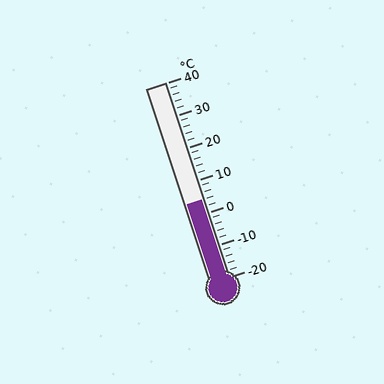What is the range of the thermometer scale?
The thermometer scale ranges from -20°C to 40°C.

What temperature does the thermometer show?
The thermometer shows approximately 4°C.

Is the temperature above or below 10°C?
The temperature is below 10°C.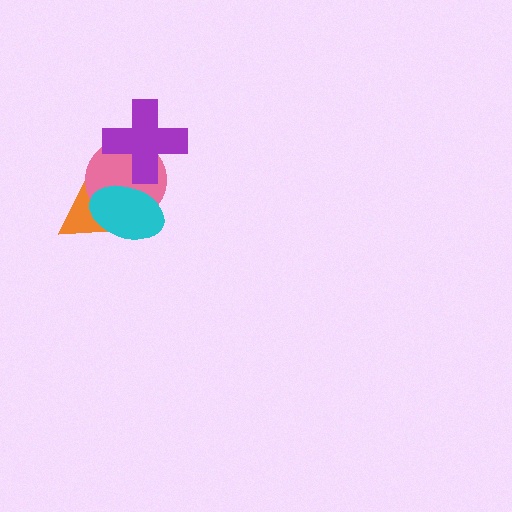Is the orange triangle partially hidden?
Yes, it is partially covered by another shape.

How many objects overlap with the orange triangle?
2 objects overlap with the orange triangle.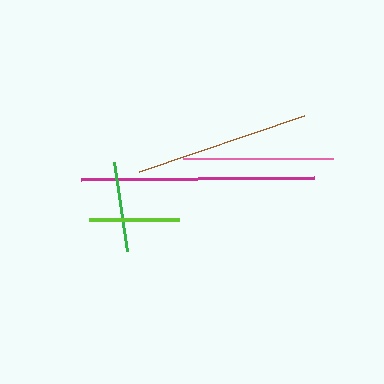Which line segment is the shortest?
The lime line is the shortest at approximately 90 pixels.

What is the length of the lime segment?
The lime segment is approximately 90 pixels long.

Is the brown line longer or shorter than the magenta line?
The magenta line is longer than the brown line.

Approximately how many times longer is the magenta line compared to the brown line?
The magenta line is approximately 1.3 times the length of the brown line.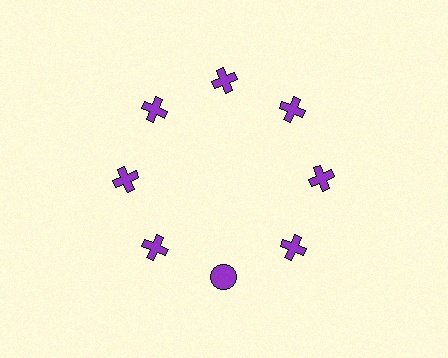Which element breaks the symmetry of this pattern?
The purple circle at roughly the 6 o'clock position breaks the symmetry. All other shapes are purple crosses.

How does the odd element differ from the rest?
It has a different shape: circle instead of cross.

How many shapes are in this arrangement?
There are 8 shapes arranged in a ring pattern.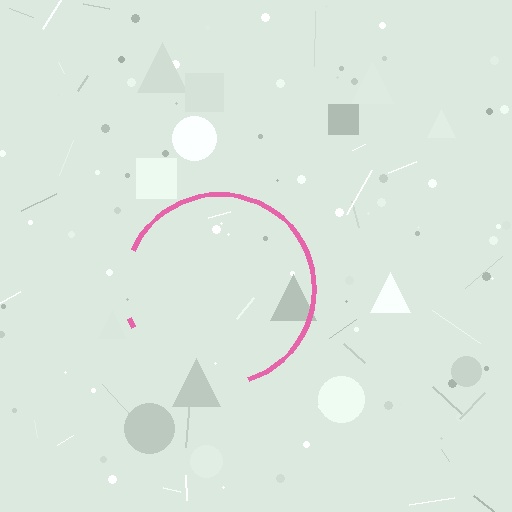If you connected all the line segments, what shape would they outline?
They would outline a circle.